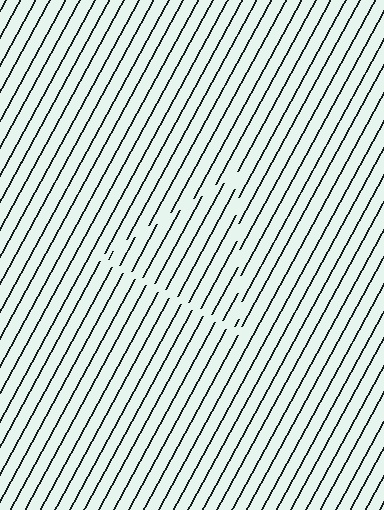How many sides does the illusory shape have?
3 sides — the line-ends trace a triangle.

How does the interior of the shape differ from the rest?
The interior of the shape contains the same grating, shifted by half a period — the contour is defined by the phase discontinuity where line-ends from the inner and outer gratings abut.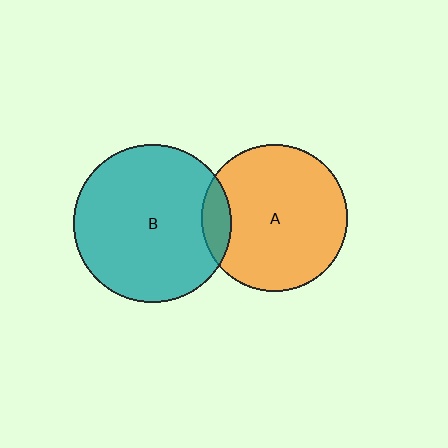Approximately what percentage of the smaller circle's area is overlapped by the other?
Approximately 10%.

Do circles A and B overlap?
Yes.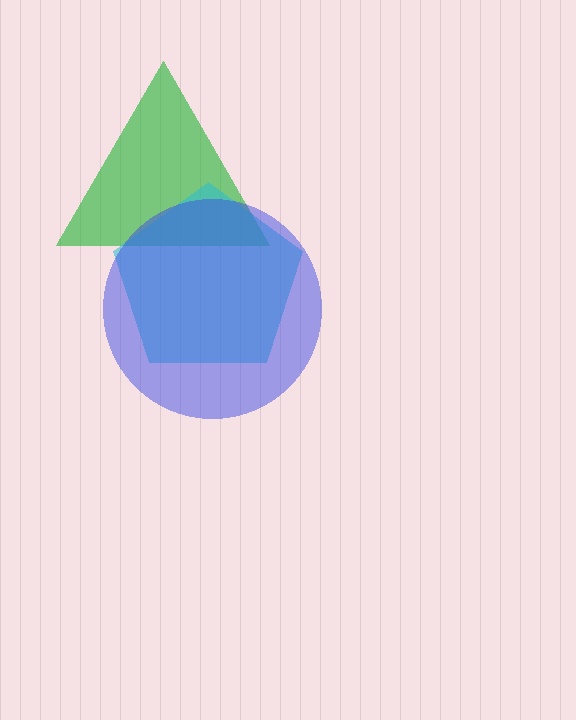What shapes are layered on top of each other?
The layered shapes are: a green triangle, a cyan pentagon, a blue circle.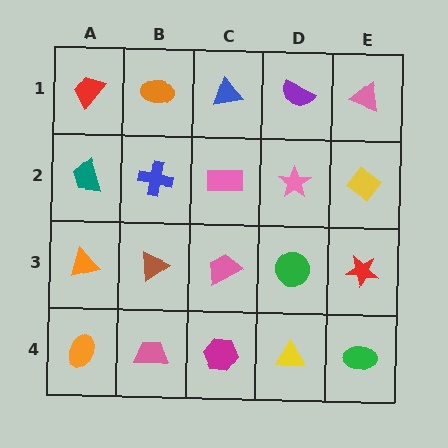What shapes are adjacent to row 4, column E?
A red star (row 3, column E), a yellow triangle (row 4, column D).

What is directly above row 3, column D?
A pink star.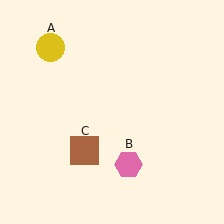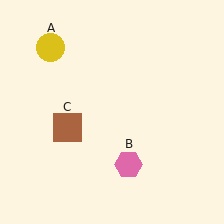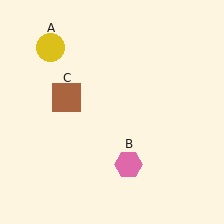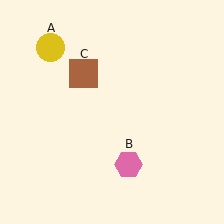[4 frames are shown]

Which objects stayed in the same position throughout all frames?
Yellow circle (object A) and pink hexagon (object B) remained stationary.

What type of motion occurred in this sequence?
The brown square (object C) rotated clockwise around the center of the scene.